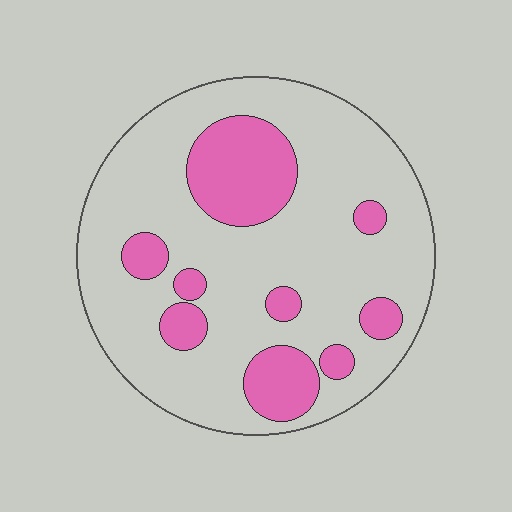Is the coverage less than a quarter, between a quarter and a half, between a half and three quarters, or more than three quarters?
Less than a quarter.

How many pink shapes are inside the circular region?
9.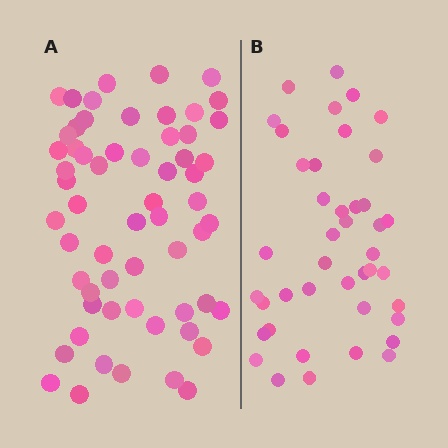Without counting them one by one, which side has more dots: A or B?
Region A (the left region) has more dots.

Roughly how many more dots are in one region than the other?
Region A has approximately 20 more dots than region B.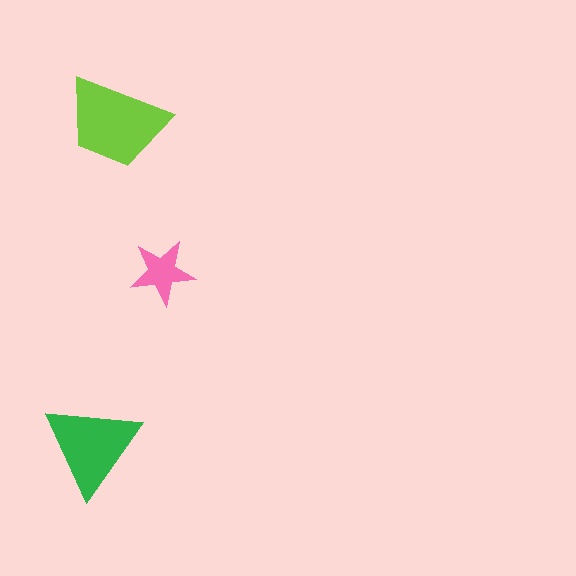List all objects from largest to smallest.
The lime trapezoid, the green triangle, the pink star.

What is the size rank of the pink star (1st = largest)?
3rd.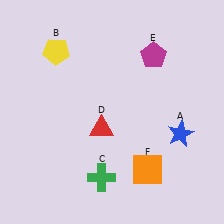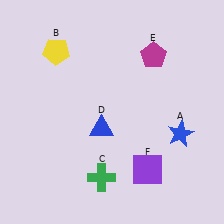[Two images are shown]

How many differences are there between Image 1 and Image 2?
There are 2 differences between the two images.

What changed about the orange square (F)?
In Image 1, F is orange. In Image 2, it changed to purple.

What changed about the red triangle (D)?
In Image 1, D is red. In Image 2, it changed to blue.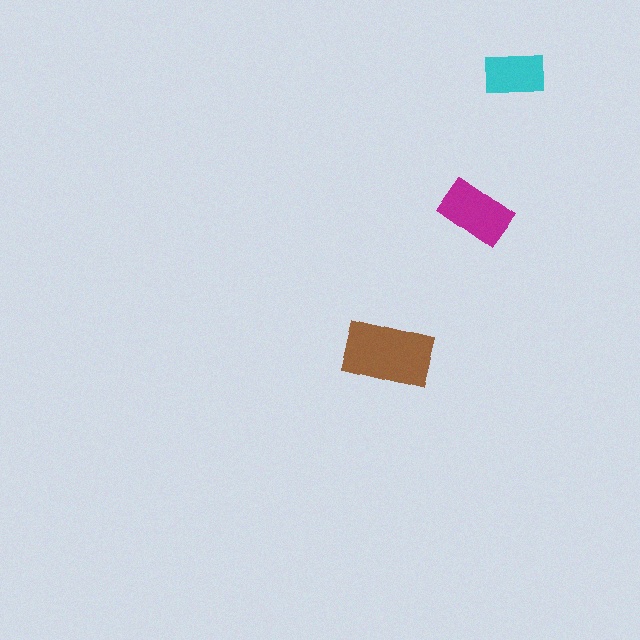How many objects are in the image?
There are 3 objects in the image.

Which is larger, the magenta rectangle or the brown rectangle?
The brown one.